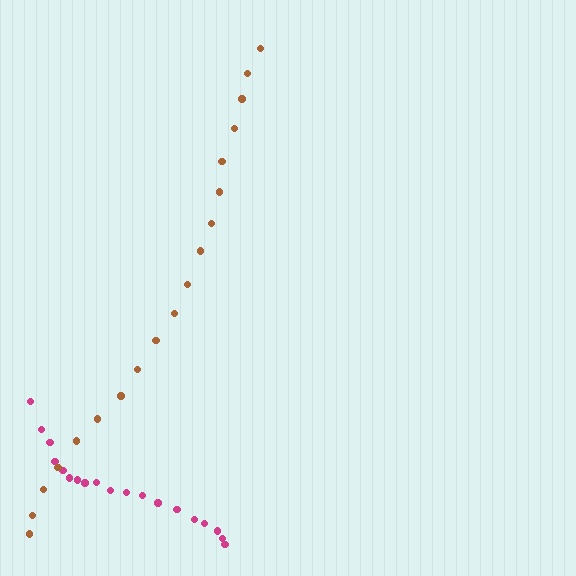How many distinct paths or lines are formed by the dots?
There are 2 distinct paths.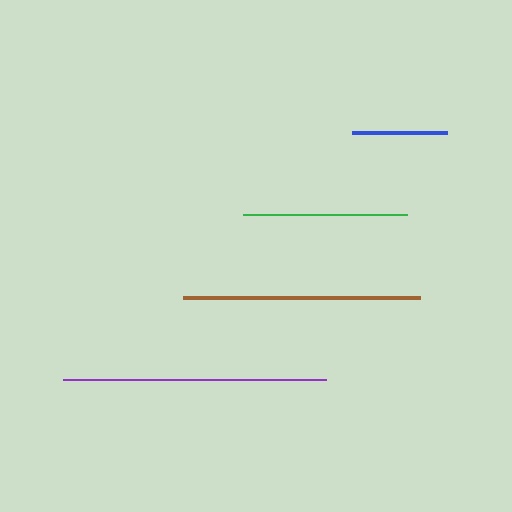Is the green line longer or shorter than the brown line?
The brown line is longer than the green line.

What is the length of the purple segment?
The purple segment is approximately 263 pixels long.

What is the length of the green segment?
The green segment is approximately 164 pixels long.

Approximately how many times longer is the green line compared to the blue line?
The green line is approximately 1.7 times the length of the blue line.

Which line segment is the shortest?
The blue line is the shortest at approximately 95 pixels.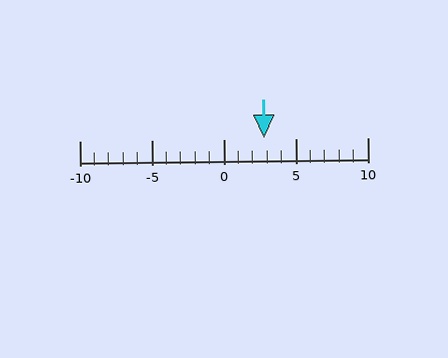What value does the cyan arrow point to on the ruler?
The cyan arrow points to approximately 3.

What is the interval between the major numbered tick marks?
The major tick marks are spaced 5 units apart.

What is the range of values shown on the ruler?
The ruler shows values from -10 to 10.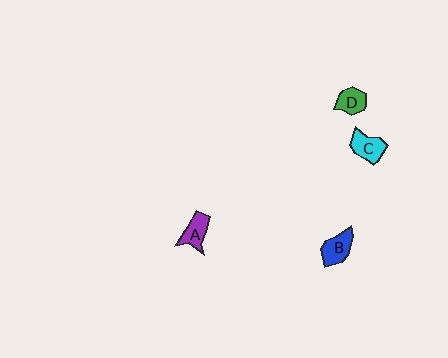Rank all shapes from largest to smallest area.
From largest to smallest: B (blue), C (cyan), A (purple), D (green).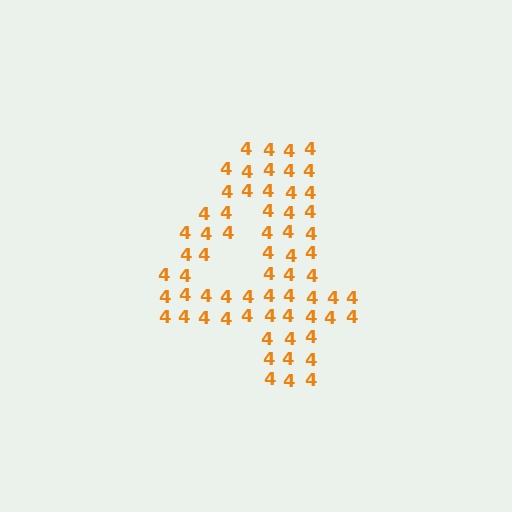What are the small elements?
The small elements are digit 4's.